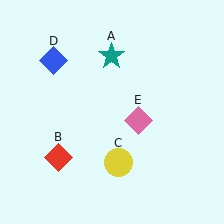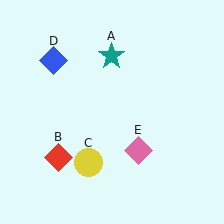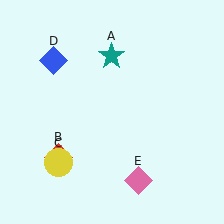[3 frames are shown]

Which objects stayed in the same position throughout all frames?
Teal star (object A) and red diamond (object B) and blue diamond (object D) remained stationary.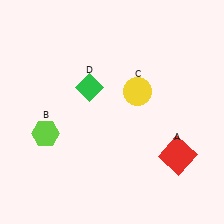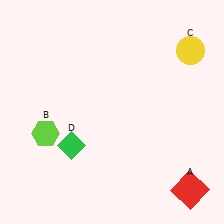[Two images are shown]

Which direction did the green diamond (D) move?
The green diamond (D) moved down.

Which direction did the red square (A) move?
The red square (A) moved down.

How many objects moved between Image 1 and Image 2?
3 objects moved between the two images.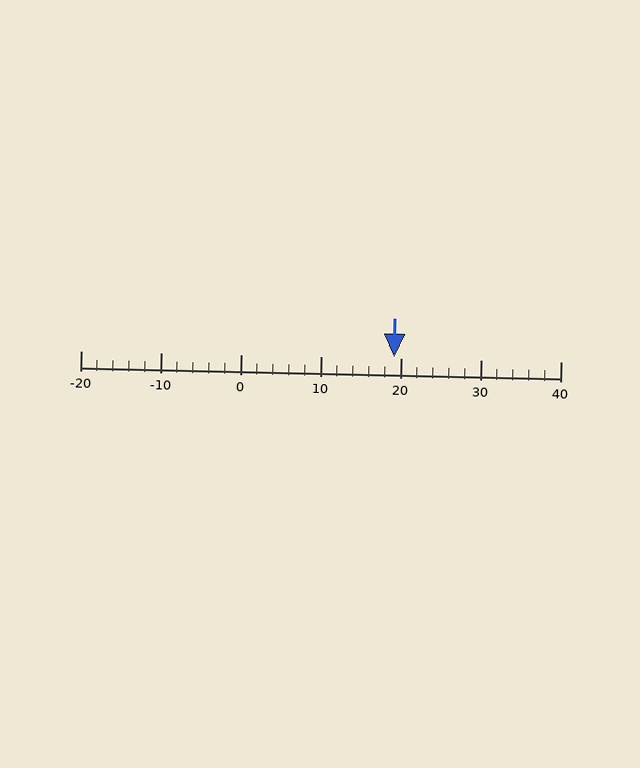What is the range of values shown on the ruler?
The ruler shows values from -20 to 40.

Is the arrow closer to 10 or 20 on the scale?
The arrow is closer to 20.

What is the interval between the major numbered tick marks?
The major tick marks are spaced 10 units apart.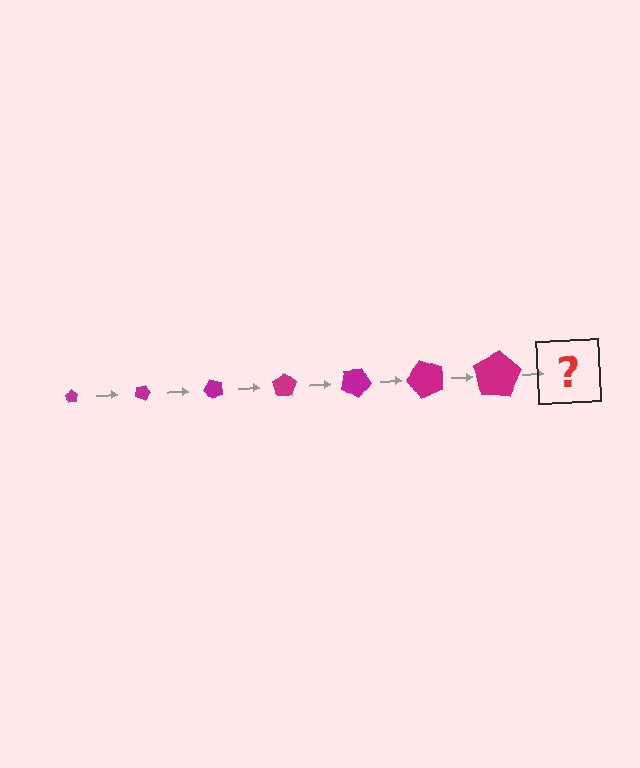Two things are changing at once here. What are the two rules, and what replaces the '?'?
The two rules are that the pentagon grows larger each step and it rotates 25 degrees each step. The '?' should be a pentagon, larger than the previous one and rotated 175 degrees from the start.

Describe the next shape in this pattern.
It should be a pentagon, larger than the previous one and rotated 175 degrees from the start.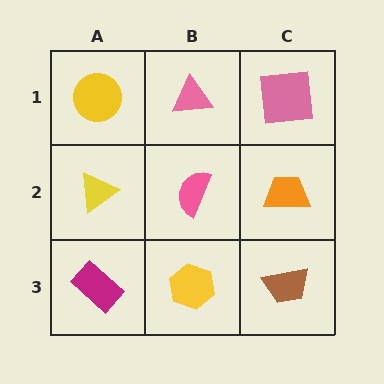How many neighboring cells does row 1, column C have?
2.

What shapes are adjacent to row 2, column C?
A pink square (row 1, column C), a brown trapezoid (row 3, column C), a pink semicircle (row 2, column B).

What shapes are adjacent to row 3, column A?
A yellow triangle (row 2, column A), a yellow hexagon (row 3, column B).